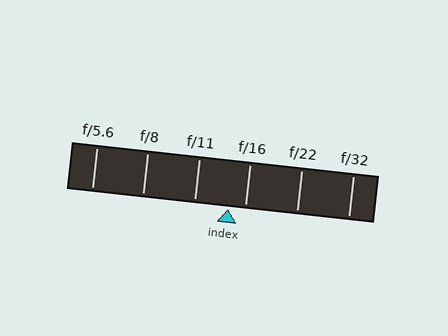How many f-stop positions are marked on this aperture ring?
There are 6 f-stop positions marked.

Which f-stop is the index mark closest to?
The index mark is closest to f/16.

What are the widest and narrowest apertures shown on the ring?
The widest aperture shown is f/5.6 and the narrowest is f/32.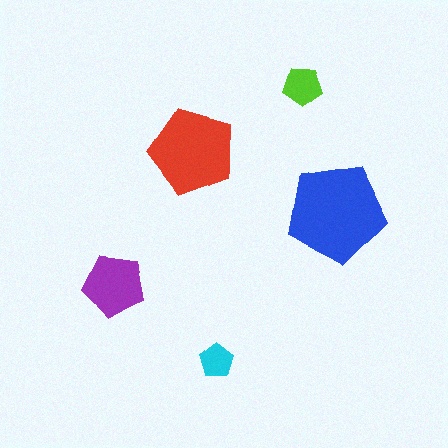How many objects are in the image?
There are 5 objects in the image.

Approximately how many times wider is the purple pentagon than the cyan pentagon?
About 2 times wider.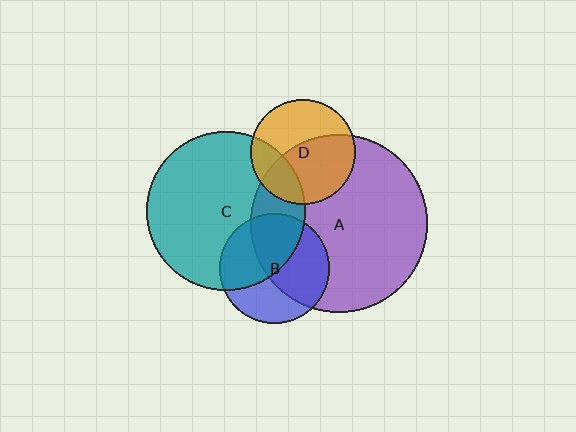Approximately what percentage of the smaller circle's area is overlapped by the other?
Approximately 55%.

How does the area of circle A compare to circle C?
Approximately 1.2 times.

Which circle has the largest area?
Circle A (purple).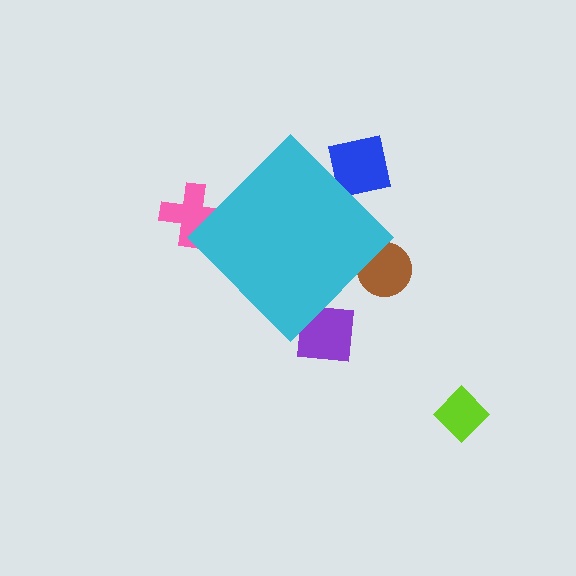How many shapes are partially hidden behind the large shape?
4 shapes are partially hidden.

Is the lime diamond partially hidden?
No, the lime diamond is fully visible.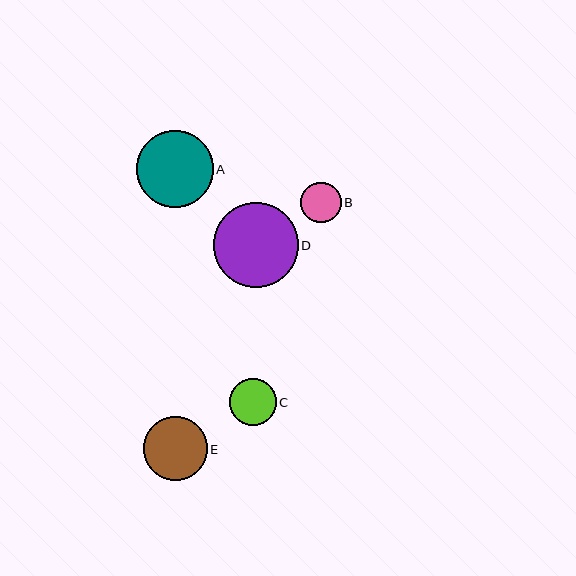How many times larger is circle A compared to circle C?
Circle A is approximately 1.6 times the size of circle C.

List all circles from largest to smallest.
From largest to smallest: D, A, E, C, B.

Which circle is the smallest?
Circle B is the smallest with a size of approximately 40 pixels.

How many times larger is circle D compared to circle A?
Circle D is approximately 1.1 times the size of circle A.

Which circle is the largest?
Circle D is the largest with a size of approximately 85 pixels.